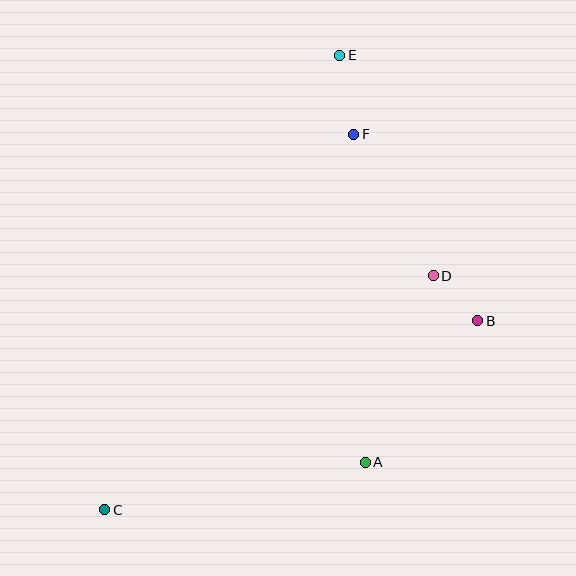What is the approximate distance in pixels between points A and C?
The distance between A and C is approximately 265 pixels.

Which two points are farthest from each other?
Points C and E are farthest from each other.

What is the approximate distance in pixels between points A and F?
The distance between A and F is approximately 328 pixels.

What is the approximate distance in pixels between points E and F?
The distance between E and F is approximately 80 pixels.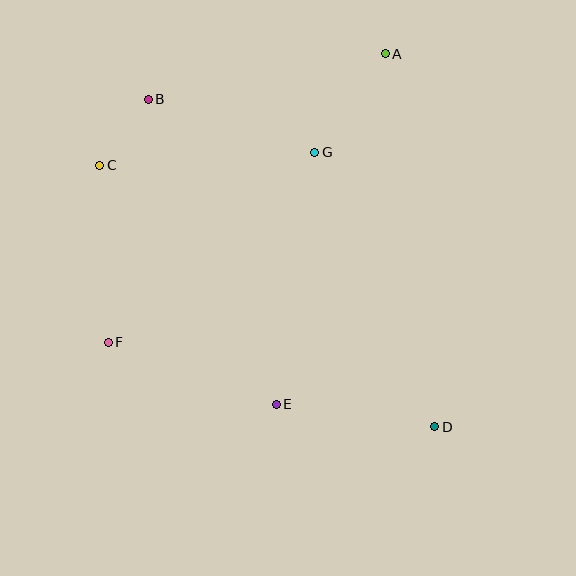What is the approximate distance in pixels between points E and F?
The distance between E and F is approximately 179 pixels.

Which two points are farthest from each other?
Points B and D are farthest from each other.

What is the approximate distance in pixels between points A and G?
The distance between A and G is approximately 121 pixels.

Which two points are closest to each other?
Points B and C are closest to each other.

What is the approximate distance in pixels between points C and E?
The distance between C and E is approximately 297 pixels.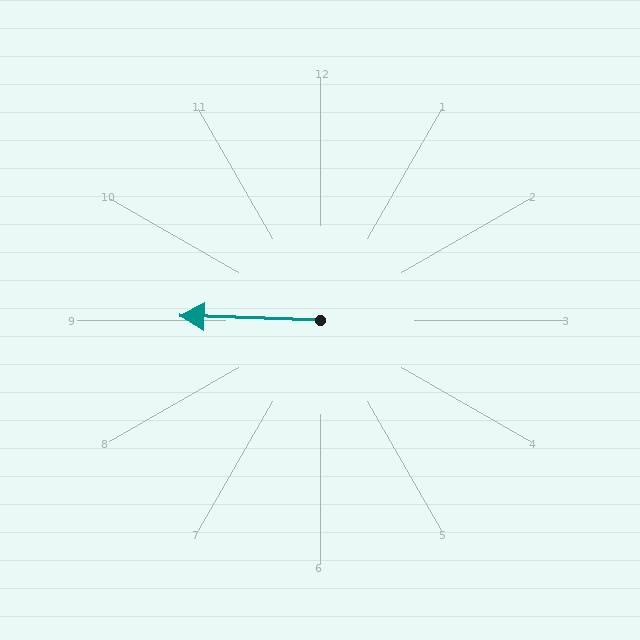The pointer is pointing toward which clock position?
Roughly 9 o'clock.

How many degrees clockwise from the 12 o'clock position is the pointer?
Approximately 272 degrees.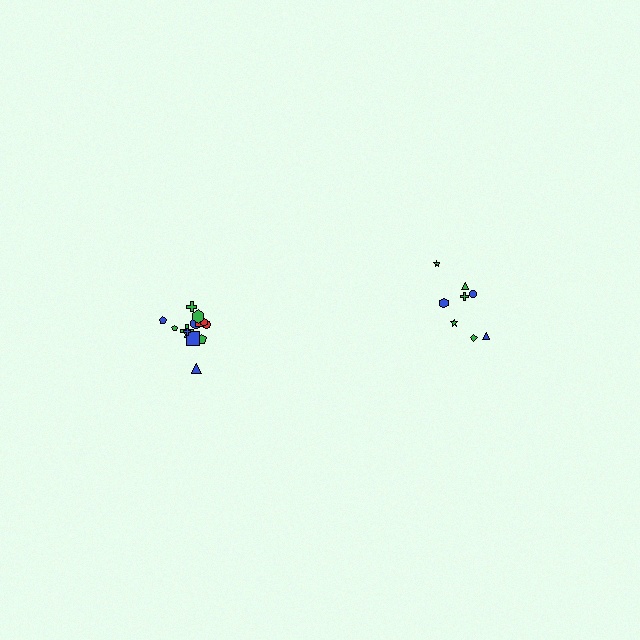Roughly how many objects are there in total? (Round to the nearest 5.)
Roughly 25 objects in total.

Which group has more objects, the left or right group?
The left group.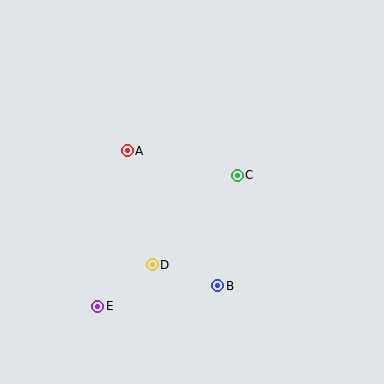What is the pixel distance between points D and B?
The distance between D and B is 68 pixels.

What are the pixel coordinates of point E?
Point E is at (98, 306).